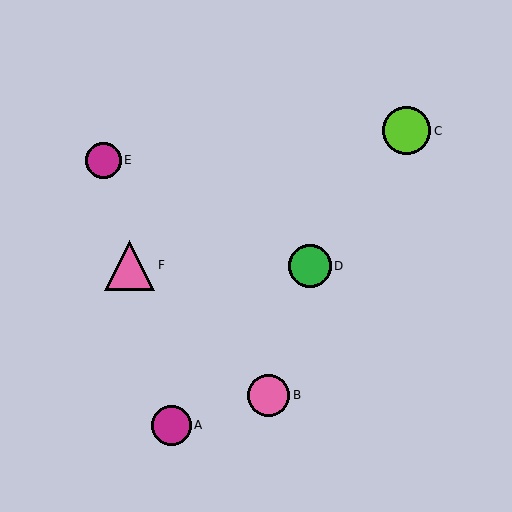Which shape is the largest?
The pink triangle (labeled F) is the largest.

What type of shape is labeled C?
Shape C is a lime circle.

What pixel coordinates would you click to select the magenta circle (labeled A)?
Click at (171, 425) to select the magenta circle A.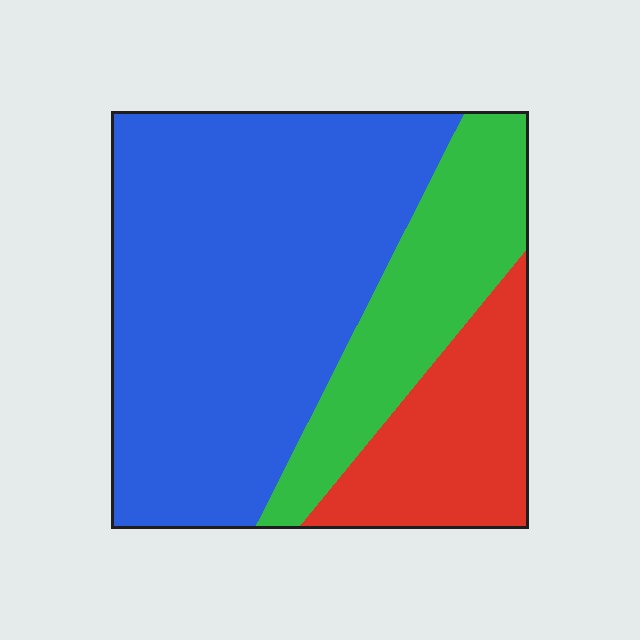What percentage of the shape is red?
Red takes up between a sixth and a third of the shape.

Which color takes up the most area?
Blue, at roughly 60%.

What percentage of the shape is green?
Green takes up less than a quarter of the shape.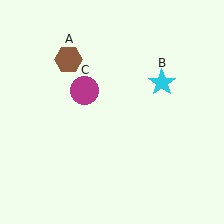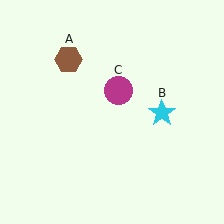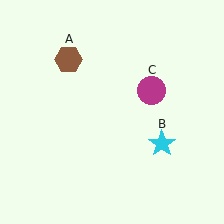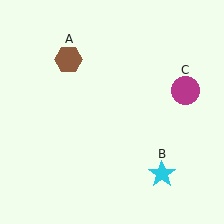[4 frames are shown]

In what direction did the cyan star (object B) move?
The cyan star (object B) moved down.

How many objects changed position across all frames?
2 objects changed position: cyan star (object B), magenta circle (object C).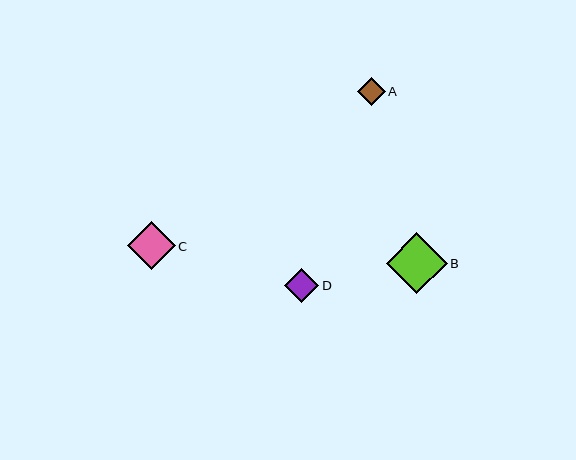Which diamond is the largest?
Diamond B is the largest with a size of approximately 61 pixels.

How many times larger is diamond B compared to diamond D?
Diamond B is approximately 1.8 times the size of diamond D.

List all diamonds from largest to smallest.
From largest to smallest: B, C, D, A.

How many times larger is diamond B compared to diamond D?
Diamond B is approximately 1.8 times the size of diamond D.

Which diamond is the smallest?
Diamond A is the smallest with a size of approximately 28 pixels.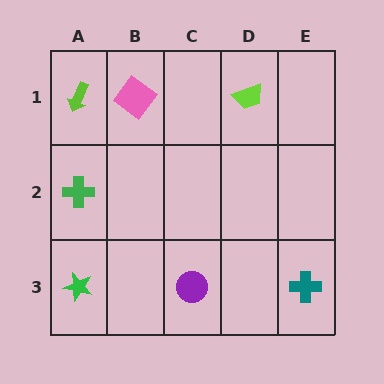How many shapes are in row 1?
3 shapes.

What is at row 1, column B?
A pink diamond.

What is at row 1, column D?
A lime trapezoid.